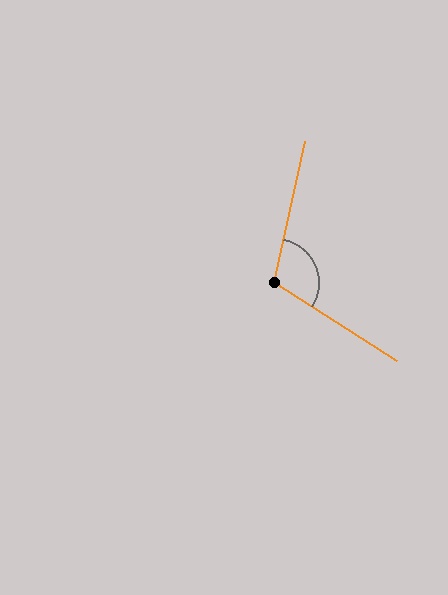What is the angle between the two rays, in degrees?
Approximately 110 degrees.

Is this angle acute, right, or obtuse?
It is obtuse.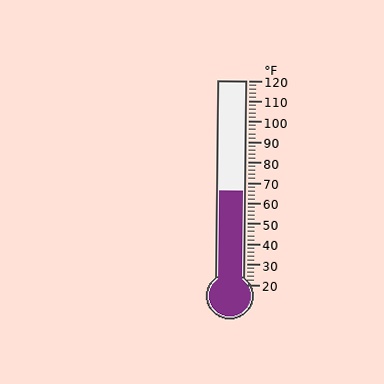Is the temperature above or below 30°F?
The temperature is above 30°F.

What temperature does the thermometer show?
The thermometer shows approximately 66°F.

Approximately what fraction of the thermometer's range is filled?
The thermometer is filled to approximately 45% of its range.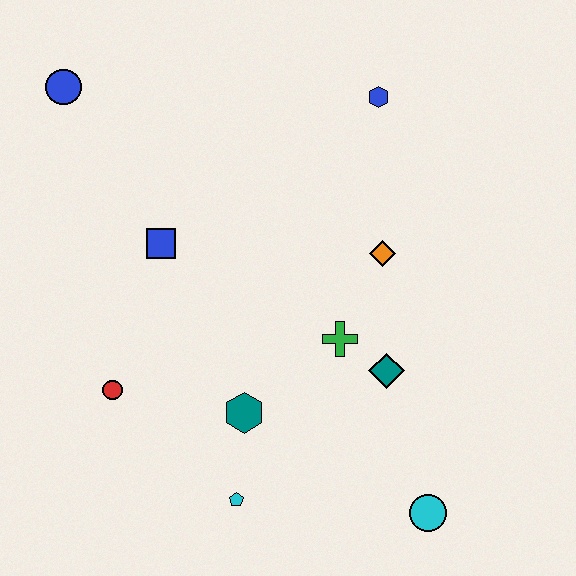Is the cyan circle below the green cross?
Yes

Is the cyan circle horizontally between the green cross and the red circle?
No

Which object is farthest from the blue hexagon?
The cyan pentagon is farthest from the blue hexagon.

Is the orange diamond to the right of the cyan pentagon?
Yes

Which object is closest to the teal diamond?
The green cross is closest to the teal diamond.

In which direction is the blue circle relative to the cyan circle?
The blue circle is above the cyan circle.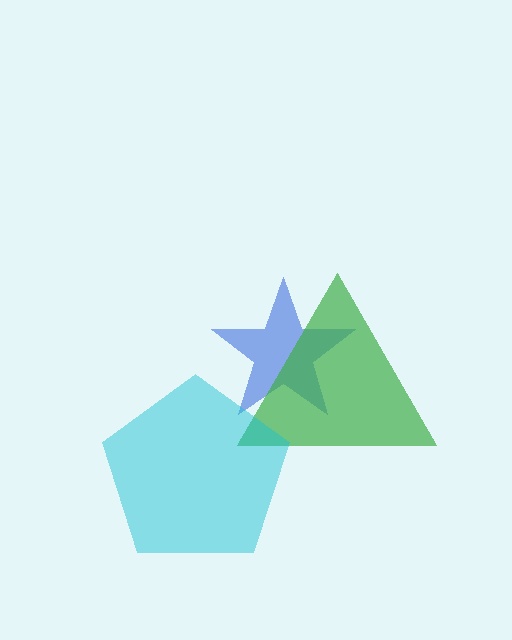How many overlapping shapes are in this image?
There are 3 overlapping shapes in the image.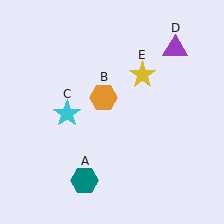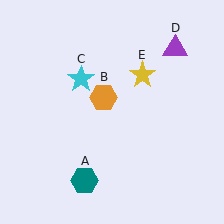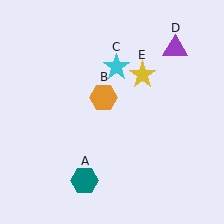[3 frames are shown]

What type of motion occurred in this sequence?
The cyan star (object C) rotated clockwise around the center of the scene.